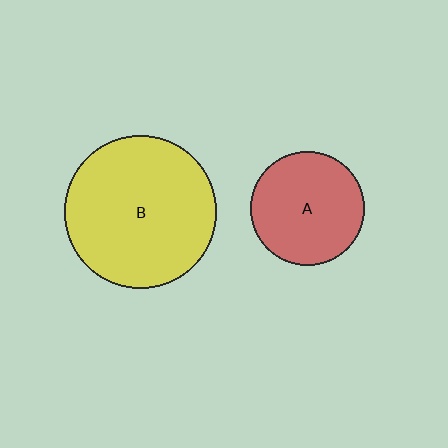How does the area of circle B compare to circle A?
Approximately 1.8 times.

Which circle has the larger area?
Circle B (yellow).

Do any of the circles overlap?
No, none of the circles overlap.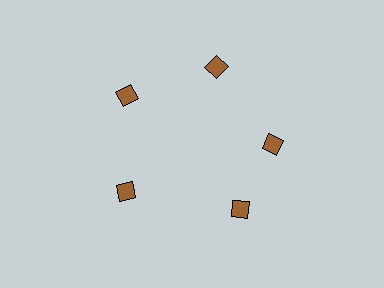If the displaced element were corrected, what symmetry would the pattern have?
It would have 5-fold rotational symmetry — the pattern would map onto itself every 72 degrees.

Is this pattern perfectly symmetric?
No. The 5 brown diamonds are arranged in a ring, but one element near the 5 o'clock position is rotated out of alignment along the ring, breaking the 5-fold rotational symmetry.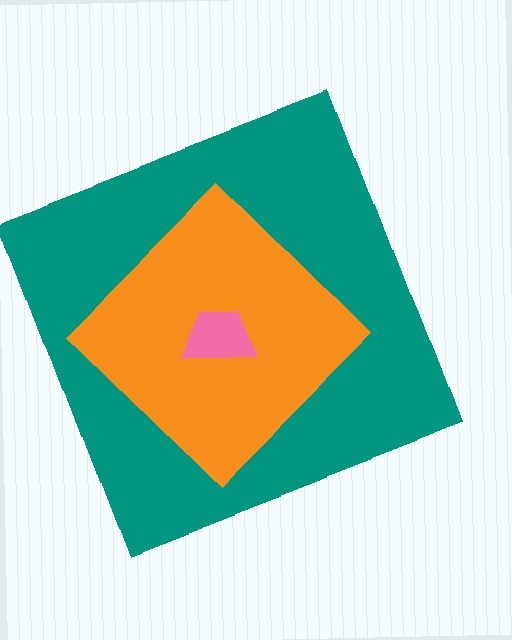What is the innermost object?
The pink trapezoid.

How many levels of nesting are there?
3.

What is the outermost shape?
The teal square.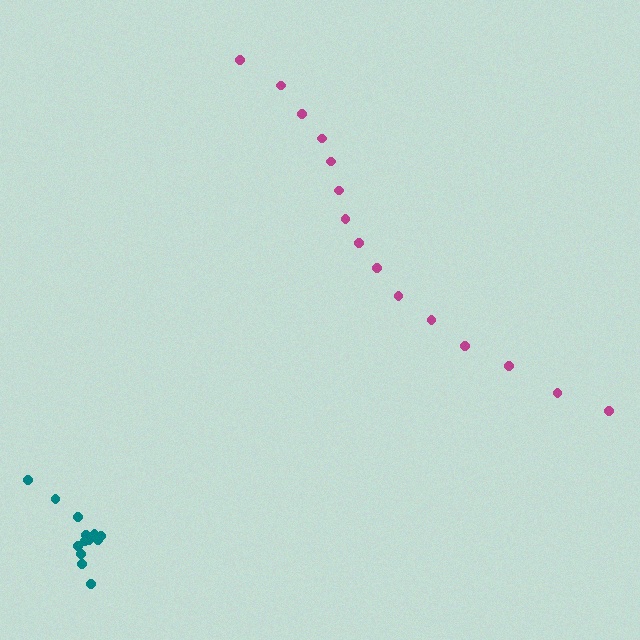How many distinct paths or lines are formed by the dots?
There are 2 distinct paths.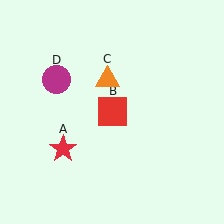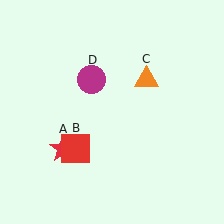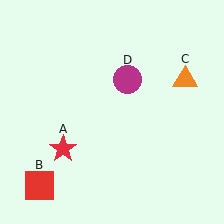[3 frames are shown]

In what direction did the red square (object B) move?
The red square (object B) moved down and to the left.